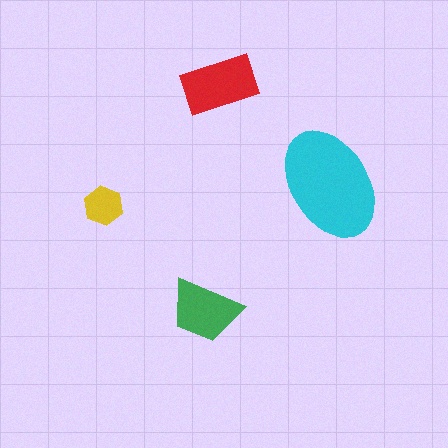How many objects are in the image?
There are 4 objects in the image.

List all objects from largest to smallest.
The cyan ellipse, the red rectangle, the green trapezoid, the yellow hexagon.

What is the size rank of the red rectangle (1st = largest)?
2nd.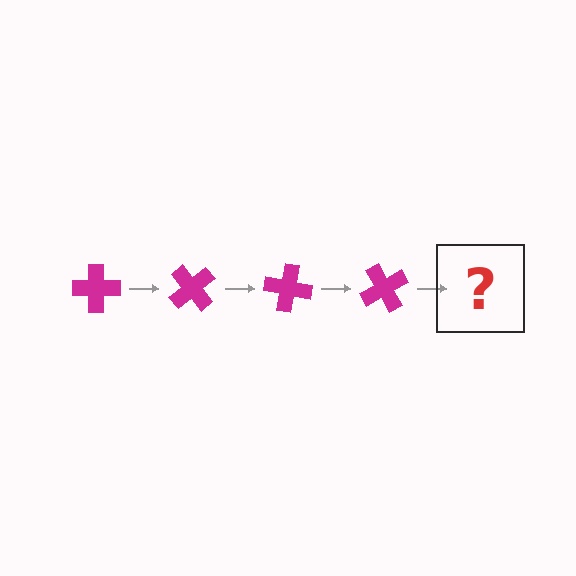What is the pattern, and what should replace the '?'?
The pattern is that the cross rotates 50 degrees each step. The '?' should be a magenta cross rotated 200 degrees.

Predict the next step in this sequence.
The next step is a magenta cross rotated 200 degrees.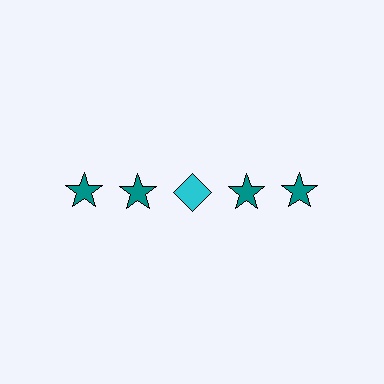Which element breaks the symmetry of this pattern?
The cyan diamond in the top row, center column breaks the symmetry. All other shapes are teal stars.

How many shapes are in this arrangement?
There are 5 shapes arranged in a grid pattern.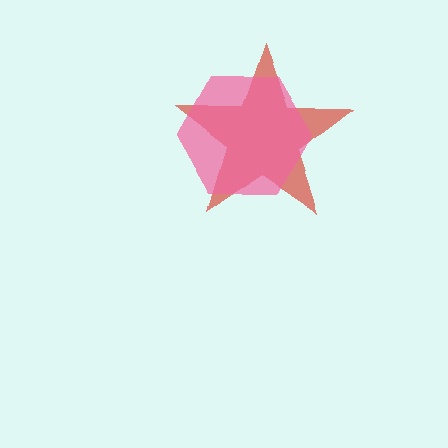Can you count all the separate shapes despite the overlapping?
Yes, there are 2 separate shapes.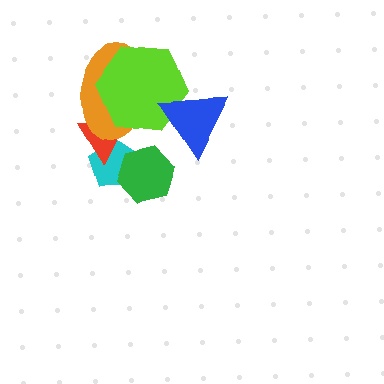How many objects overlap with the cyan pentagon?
2 objects overlap with the cyan pentagon.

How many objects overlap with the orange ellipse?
2 objects overlap with the orange ellipse.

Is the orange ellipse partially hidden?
Yes, it is partially covered by another shape.